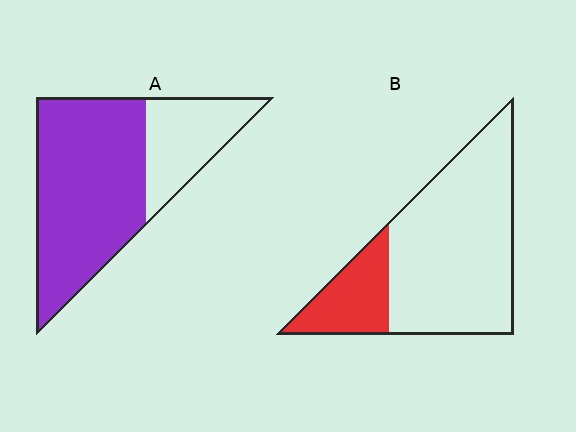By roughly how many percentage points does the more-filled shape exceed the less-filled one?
By roughly 50 percentage points (A over B).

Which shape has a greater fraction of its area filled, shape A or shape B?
Shape A.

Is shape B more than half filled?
No.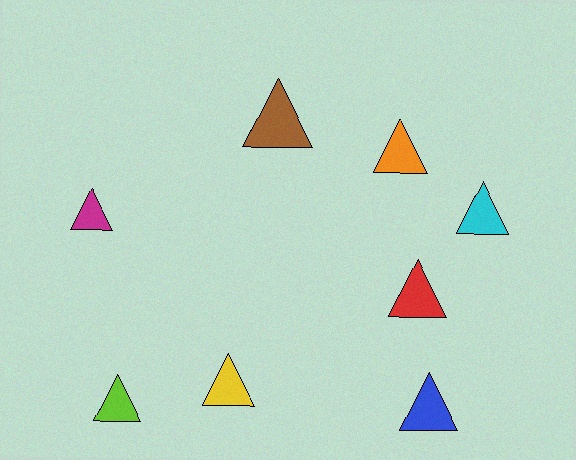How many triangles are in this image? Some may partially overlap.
There are 8 triangles.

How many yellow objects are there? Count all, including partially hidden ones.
There is 1 yellow object.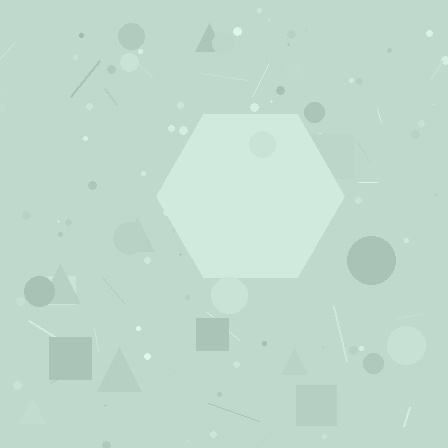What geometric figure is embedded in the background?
A hexagon is embedded in the background.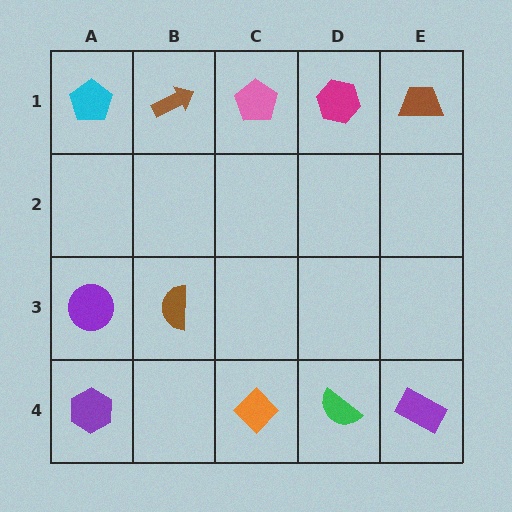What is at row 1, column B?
A brown arrow.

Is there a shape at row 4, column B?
No, that cell is empty.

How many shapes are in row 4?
4 shapes.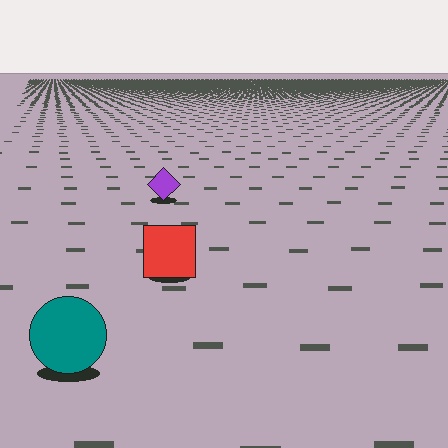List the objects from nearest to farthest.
From nearest to farthest: the teal circle, the red square, the purple diamond.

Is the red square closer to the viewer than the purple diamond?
Yes. The red square is closer — you can tell from the texture gradient: the ground texture is coarser near it.